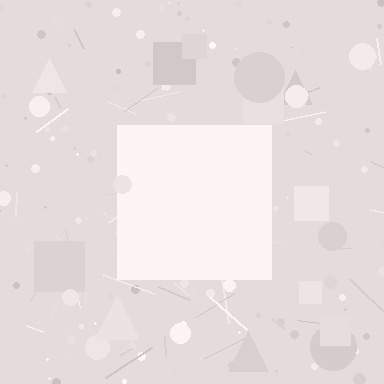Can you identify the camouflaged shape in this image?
The camouflaged shape is a square.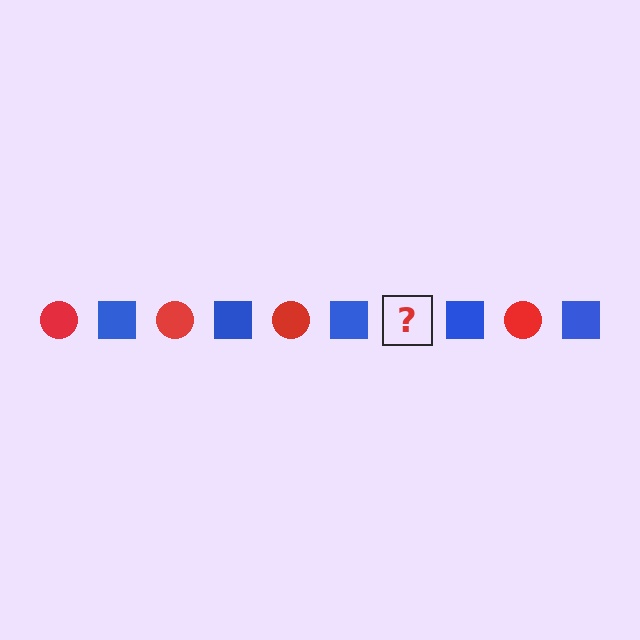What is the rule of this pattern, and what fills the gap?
The rule is that the pattern alternates between red circle and blue square. The gap should be filled with a red circle.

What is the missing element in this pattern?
The missing element is a red circle.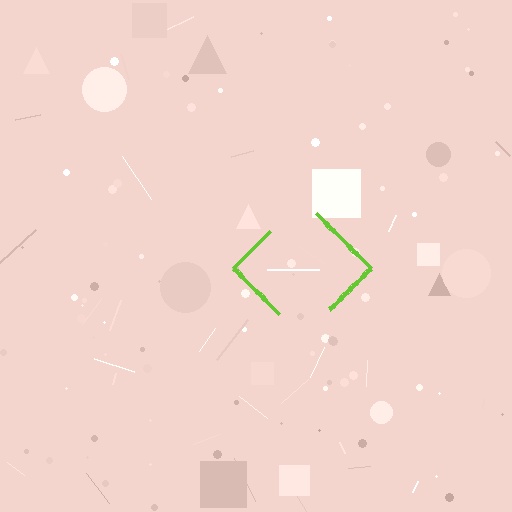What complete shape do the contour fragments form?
The contour fragments form a diamond.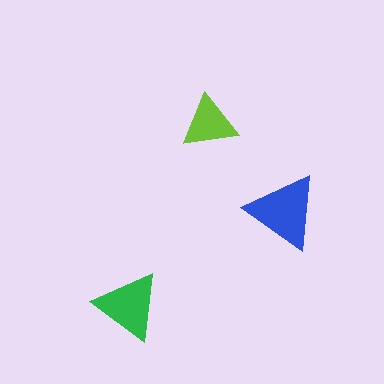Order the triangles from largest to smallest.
the blue one, the green one, the lime one.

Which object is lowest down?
The green triangle is bottommost.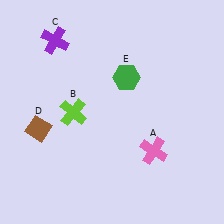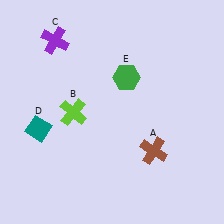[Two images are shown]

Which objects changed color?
A changed from pink to brown. D changed from brown to teal.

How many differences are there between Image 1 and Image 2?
There are 2 differences between the two images.